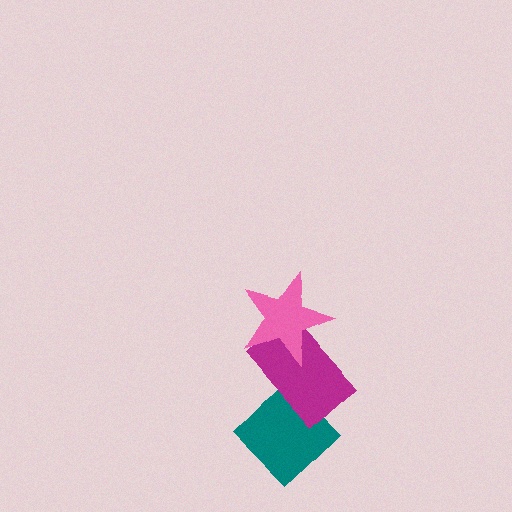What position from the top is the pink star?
The pink star is 1st from the top.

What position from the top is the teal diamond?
The teal diamond is 3rd from the top.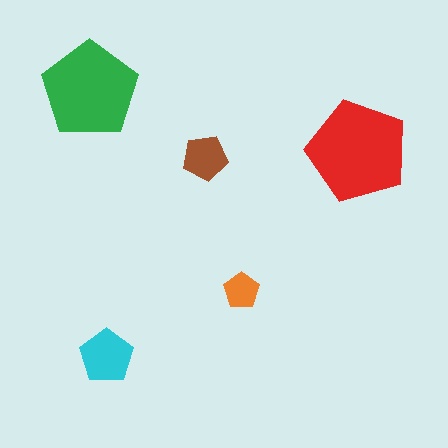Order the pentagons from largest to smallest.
the red one, the green one, the cyan one, the brown one, the orange one.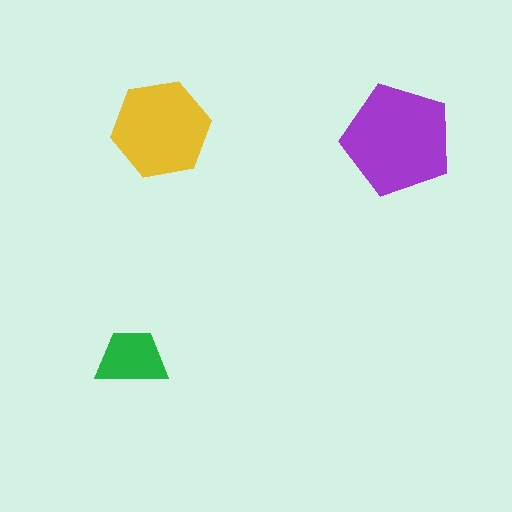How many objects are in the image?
There are 3 objects in the image.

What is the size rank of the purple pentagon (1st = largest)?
1st.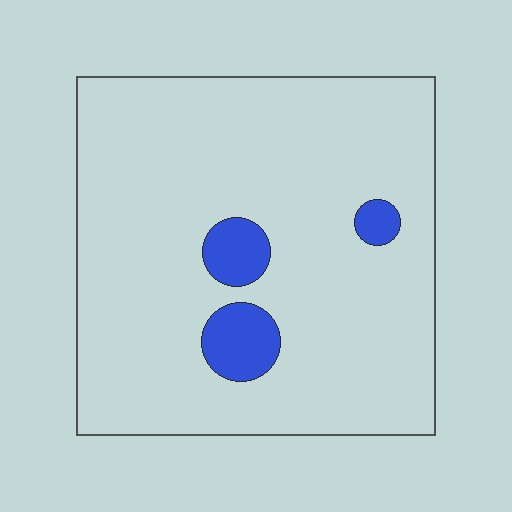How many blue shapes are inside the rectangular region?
3.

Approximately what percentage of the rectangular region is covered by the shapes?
Approximately 10%.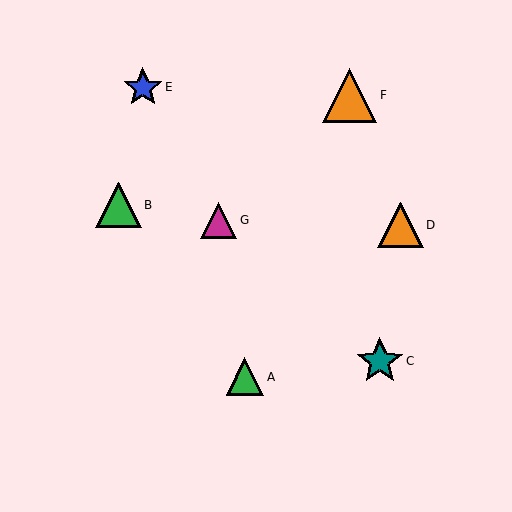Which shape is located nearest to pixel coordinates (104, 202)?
The green triangle (labeled B) at (119, 205) is nearest to that location.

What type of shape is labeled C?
Shape C is a teal star.